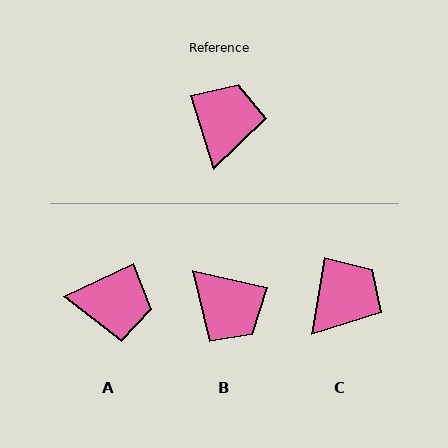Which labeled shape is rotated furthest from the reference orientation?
B, about 120 degrees away.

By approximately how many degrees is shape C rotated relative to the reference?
Approximately 27 degrees clockwise.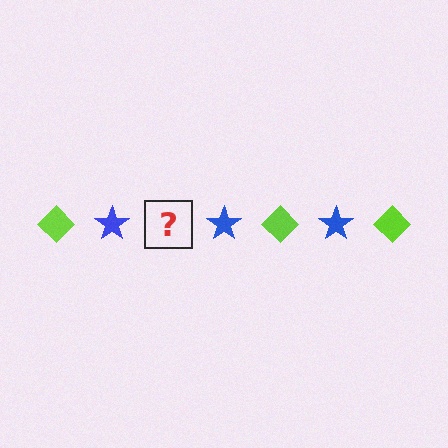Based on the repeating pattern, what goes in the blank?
The blank should be a lime diamond.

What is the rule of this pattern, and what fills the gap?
The rule is that the pattern alternates between lime diamond and blue star. The gap should be filled with a lime diamond.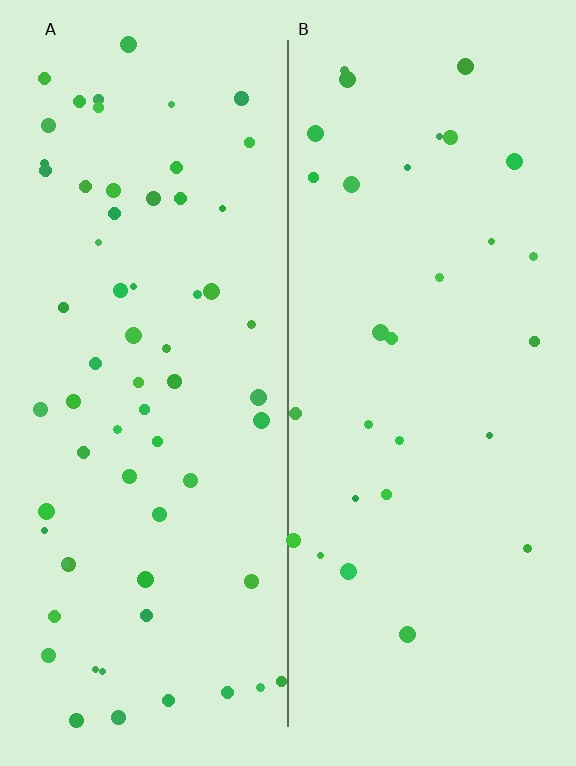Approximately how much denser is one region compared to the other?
Approximately 2.1× — region A over region B.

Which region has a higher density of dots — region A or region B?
A (the left).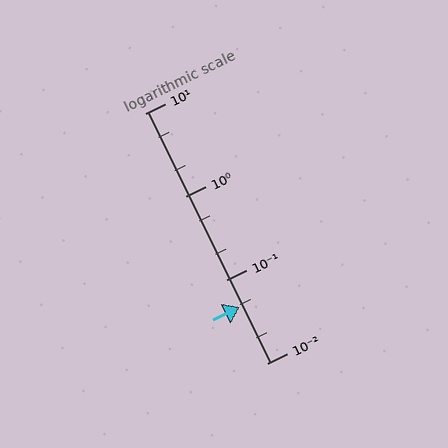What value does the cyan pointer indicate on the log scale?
The pointer indicates approximately 0.047.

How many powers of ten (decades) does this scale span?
The scale spans 3 decades, from 0.01 to 10.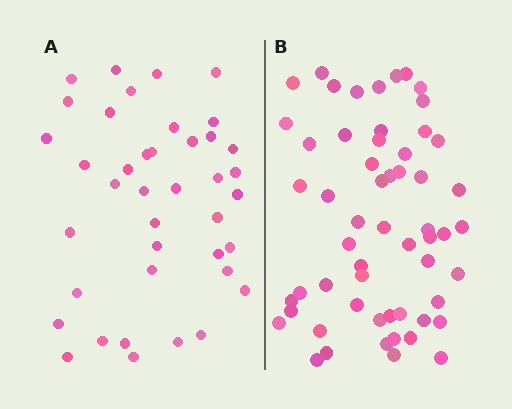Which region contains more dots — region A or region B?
Region B (the right region) has more dots.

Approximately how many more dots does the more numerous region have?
Region B has approximately 15 more dots than region A.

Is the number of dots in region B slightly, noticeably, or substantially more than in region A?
Region B has noticeably more, but not dramatically so. The ratio is roughly 1.4 to 1.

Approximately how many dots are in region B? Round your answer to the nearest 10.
About 60 dots. (The exact count is 57, which rounds to 60.)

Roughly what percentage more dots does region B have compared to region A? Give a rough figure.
About 40% more.